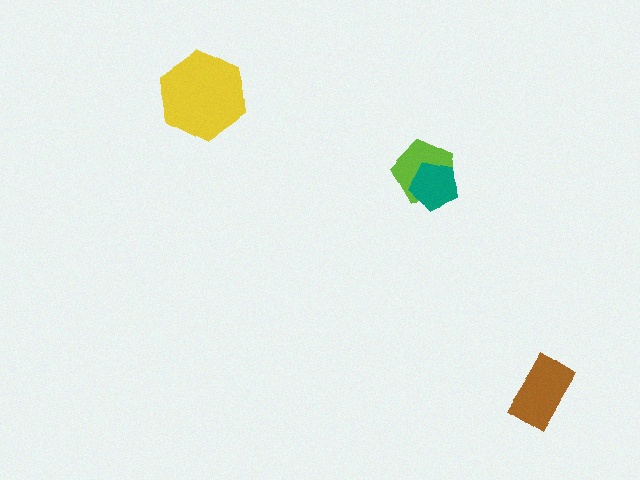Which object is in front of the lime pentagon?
The teal pentagon is in front of the lime pentagon.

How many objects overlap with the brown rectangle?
0 objects overlap with the brown rectangle.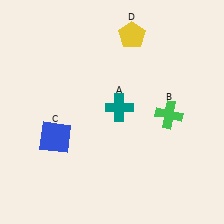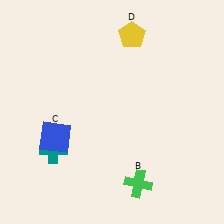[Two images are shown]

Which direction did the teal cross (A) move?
The teal cross (A) moved left.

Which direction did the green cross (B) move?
The green cross (B) moved down.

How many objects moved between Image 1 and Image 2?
2 objects moved between the two images.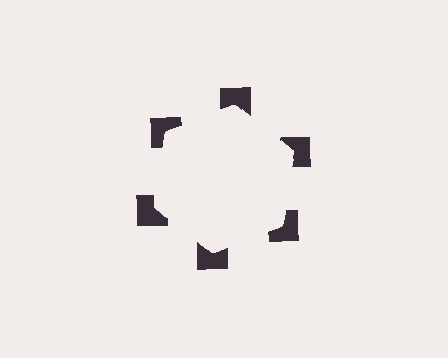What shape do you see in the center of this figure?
An illusory hexagon — its edges are inferred from the aligned wedge cuts in the notched squares, not physically drawn.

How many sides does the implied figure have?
6 sides.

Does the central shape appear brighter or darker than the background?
It typically appears slightly brighter than the background, even though no actual brightness change is drawn.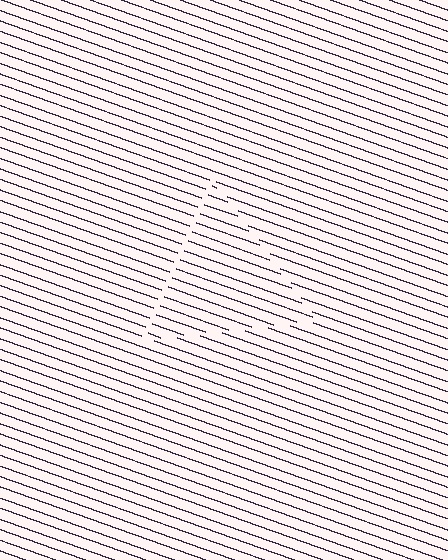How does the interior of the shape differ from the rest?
The interior of the shape contains the same grating, shifted by half a period — the contour is defined by the phase discontinuity where line-ends from the inner and outer gratings abut.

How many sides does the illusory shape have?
3 sides — the line-ends trace a triangle.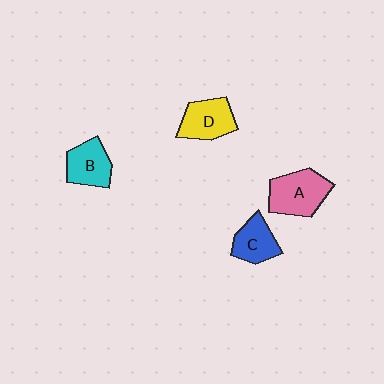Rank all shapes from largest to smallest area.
From largest to smallest: A (pink), D (yellow), B (cyan), C (blue).